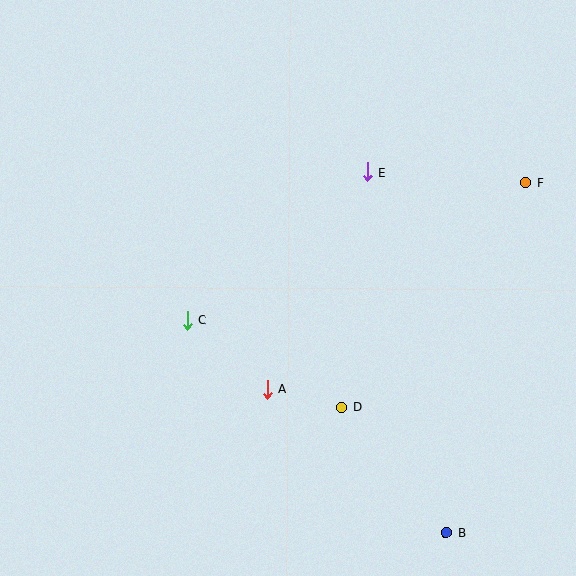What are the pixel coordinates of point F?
Point F is at (525, 183).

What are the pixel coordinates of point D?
Point D is at (342, 408).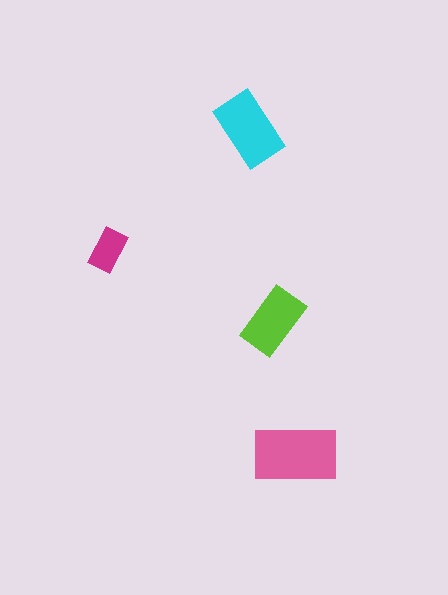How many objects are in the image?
There are 4 objects in the image.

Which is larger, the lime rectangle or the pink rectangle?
The pink one.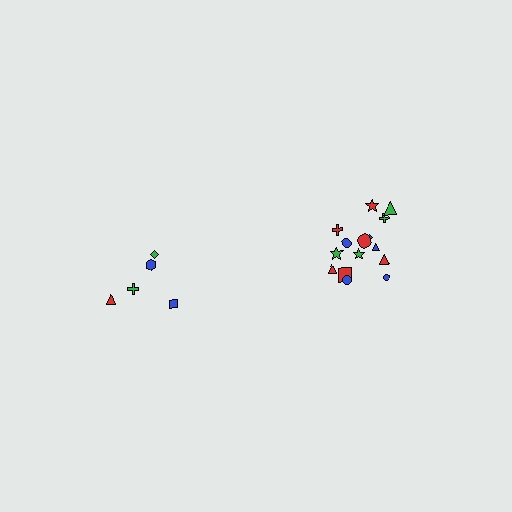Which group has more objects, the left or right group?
The right group.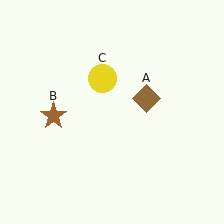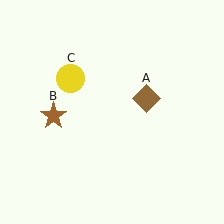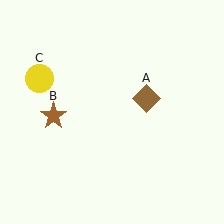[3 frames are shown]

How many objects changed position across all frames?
1 object changed position: yellow circle (object C).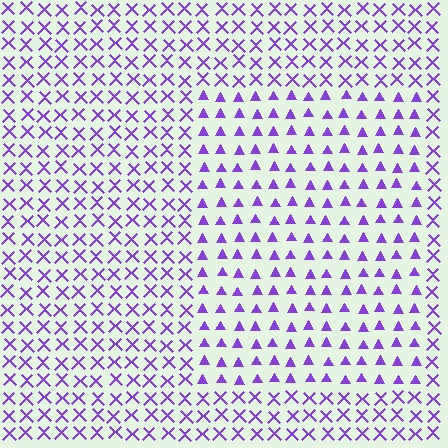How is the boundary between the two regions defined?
The boundary is defined by a change in element shape: triangles inside vs. X marks outside. All elements share the same color and spacing.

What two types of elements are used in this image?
The image uses triangles inside the rectangle region and X marks outside it.